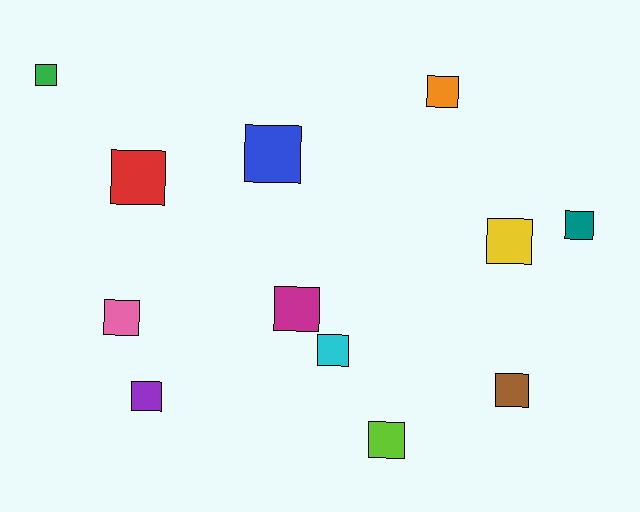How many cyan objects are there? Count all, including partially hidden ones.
There is 1 cyan object.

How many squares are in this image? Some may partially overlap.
There are 12 squares.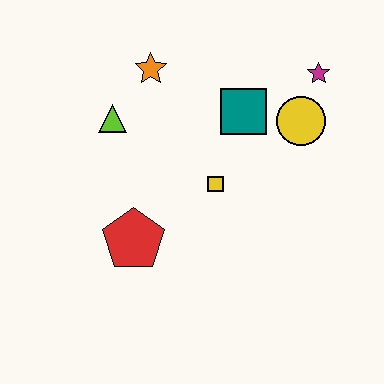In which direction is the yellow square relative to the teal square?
The yellow square is below the teal square.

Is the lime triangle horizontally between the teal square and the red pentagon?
No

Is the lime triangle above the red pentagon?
Yes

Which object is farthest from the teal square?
The red pentagon is farthest from the teal square.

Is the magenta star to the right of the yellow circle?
Yes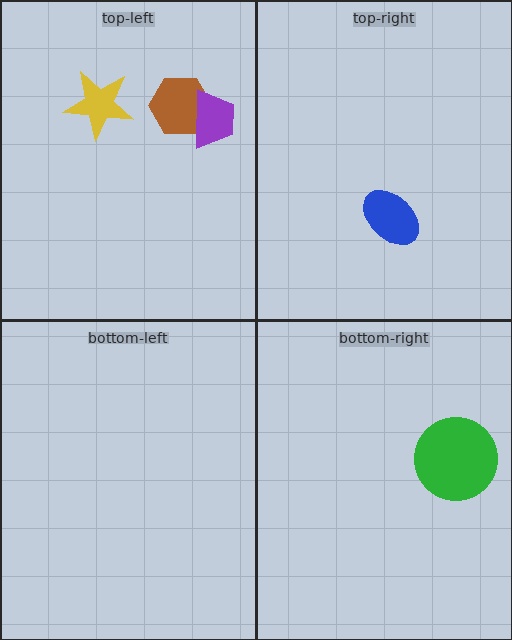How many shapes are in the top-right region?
1.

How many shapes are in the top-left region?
3.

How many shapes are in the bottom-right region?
1.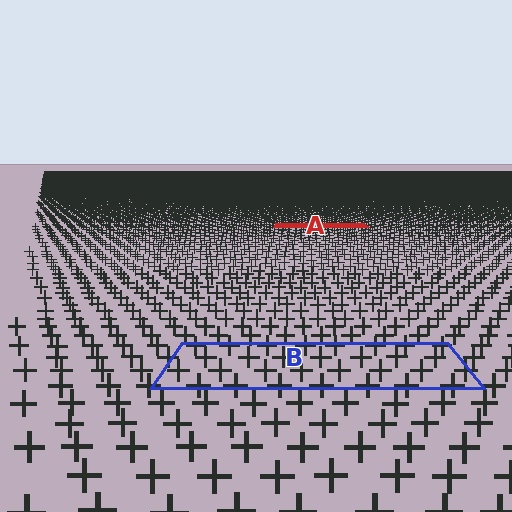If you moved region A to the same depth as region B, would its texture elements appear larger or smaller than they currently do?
They would appear larger. At a closer depth, the same texture elements are projected at a bigger on-screen size.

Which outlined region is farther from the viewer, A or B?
Region A is farther from the viewer — the texture elements inside it appear smaller and more densely packed.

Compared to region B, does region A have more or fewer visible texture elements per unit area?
Region A has more texture elements per unit area — they are packed more densely because it is farther away.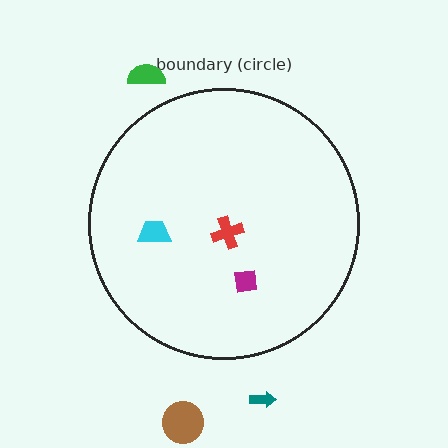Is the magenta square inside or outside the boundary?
Inside.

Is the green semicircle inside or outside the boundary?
Outside.